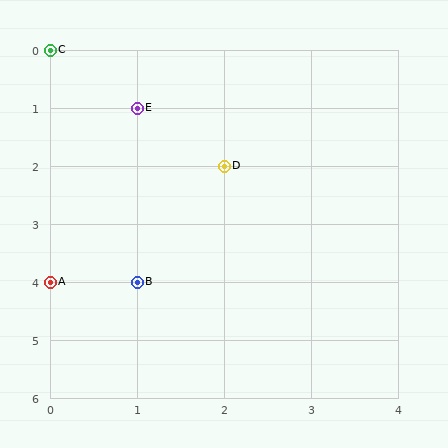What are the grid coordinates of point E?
Point E is at grid coordinates (1, 1).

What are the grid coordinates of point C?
Point C is at grid coordinates (0, 0).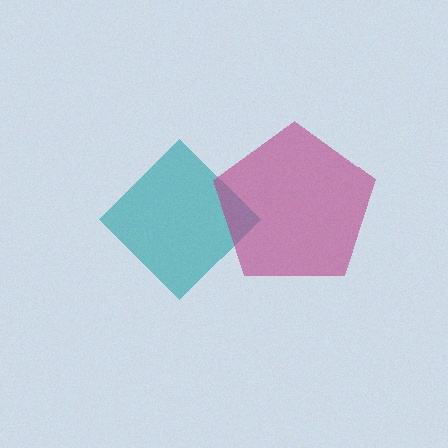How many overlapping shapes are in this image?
There are 2 overlapping shapes in the image.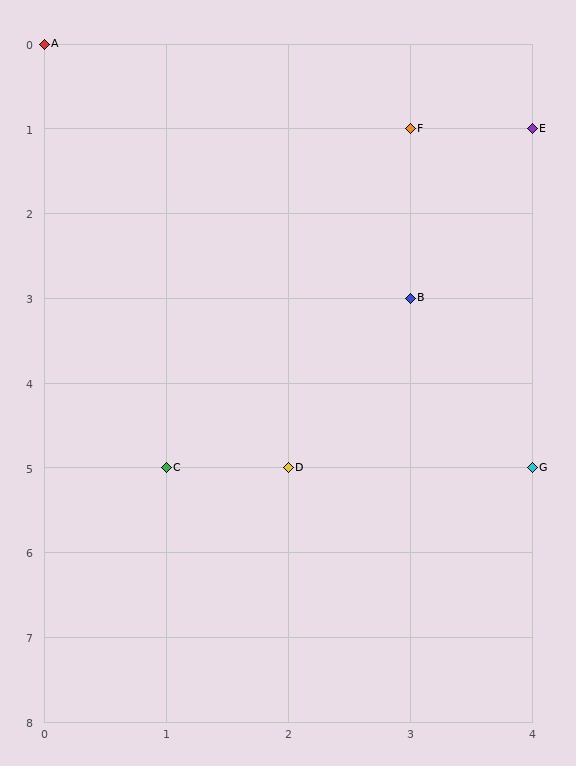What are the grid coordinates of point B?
Point B is at grid coordinates (3, 3).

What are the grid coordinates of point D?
Point D is at grid coordinates (2, 5).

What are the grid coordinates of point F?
Point F is at grid coordinates (3, 1).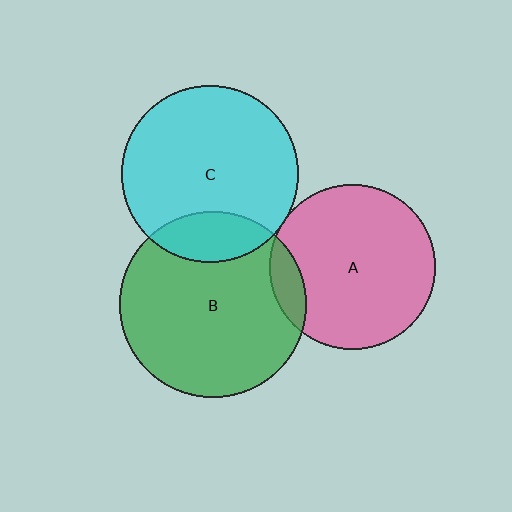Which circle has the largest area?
Circle B (green).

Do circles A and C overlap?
Yes.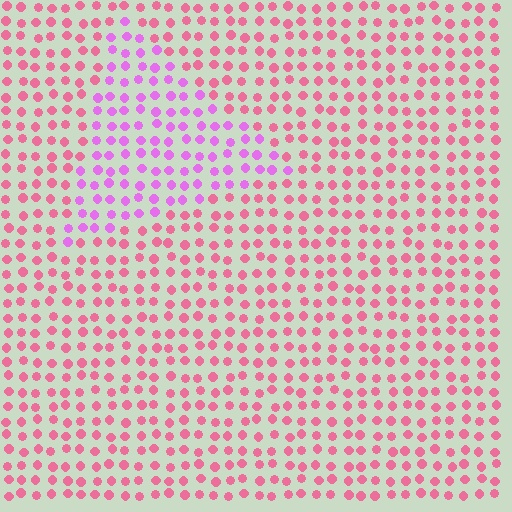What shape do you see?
I see a triangle.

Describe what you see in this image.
The image is filled with small pink elements in a uniform arrangement. A triangle-shaped region is visible where the elements are tinted to a slightly different hue, forming a subtle color boundary.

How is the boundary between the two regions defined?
The boundary is defined purely by a slight shift in hue (about 42 degrees). Spacing, size, and orientation are identical on both sides.